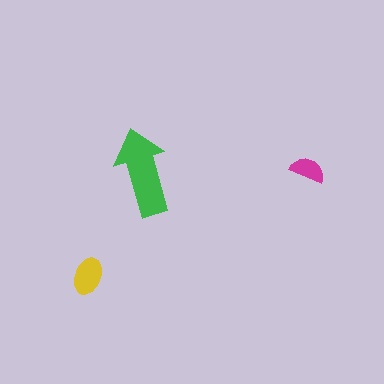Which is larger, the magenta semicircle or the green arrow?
The green arrow.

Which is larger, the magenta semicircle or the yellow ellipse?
The yellow ellipse.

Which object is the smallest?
The magenta semicircle.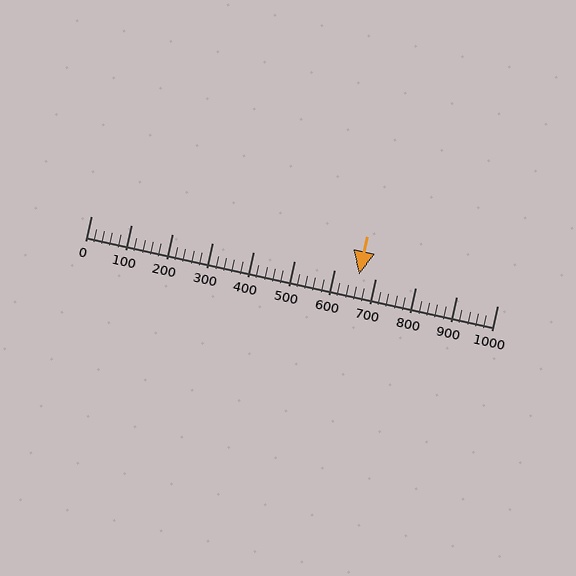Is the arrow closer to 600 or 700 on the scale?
The arrow is closer to 700.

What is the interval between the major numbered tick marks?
The major tick marks are spaced 100 units apart.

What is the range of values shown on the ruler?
The ruler shows values from 0 to 1000.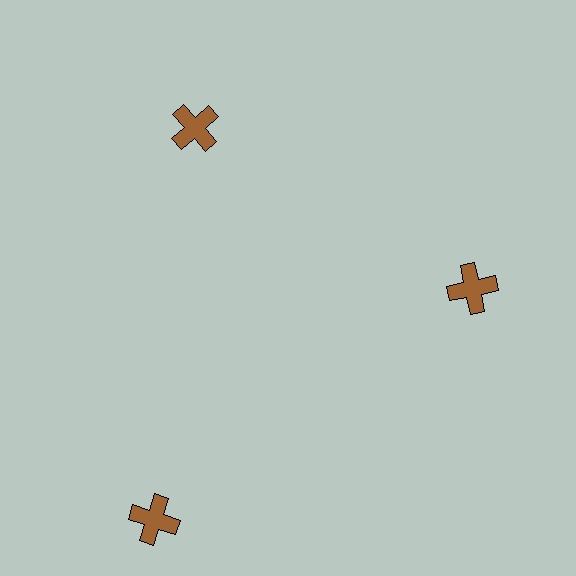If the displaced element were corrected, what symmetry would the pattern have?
It would have 3-fold rotational symmetry — the pattern would map onto itself every 120 degrees.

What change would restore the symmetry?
The symmetry would be restored by moving it inward, back onto the ring so that all 3 crosses sit at equal angles and equal distance from the center.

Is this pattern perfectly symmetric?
No. The 3 brown crosses are arranged in a ring, but one element near the 7 o'clock position is pushed outward from the center, breaking the 3-fold rotational symmetry.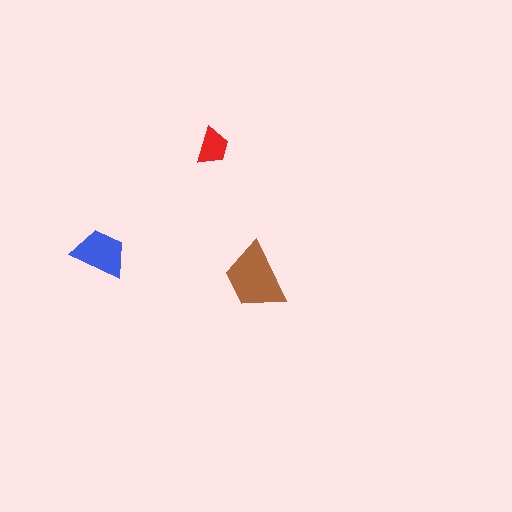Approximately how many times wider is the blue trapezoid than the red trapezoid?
About 1.5 times wider.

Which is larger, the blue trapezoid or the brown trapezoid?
The brown one.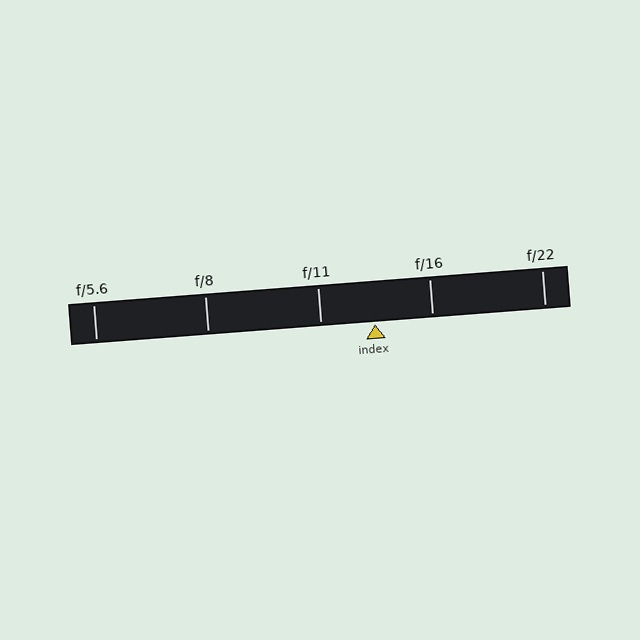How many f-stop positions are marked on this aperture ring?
There are 5 f-stop positions marked.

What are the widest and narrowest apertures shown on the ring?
The widest aperture shown is f/5.6 and the narrowest is f/22.